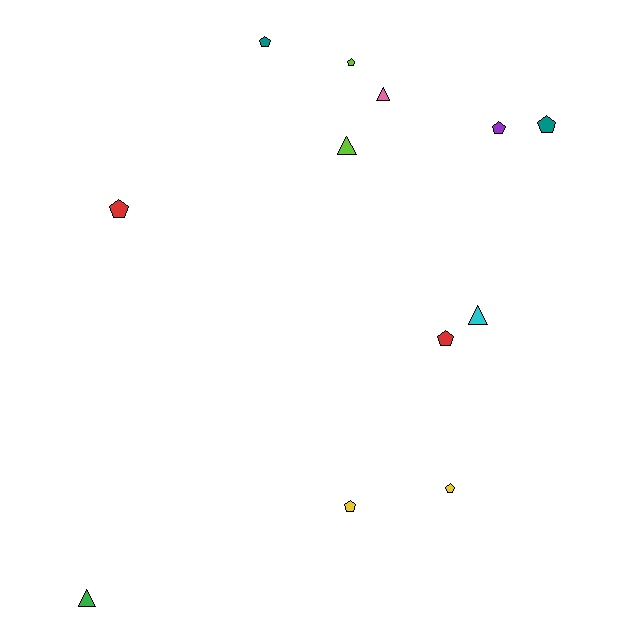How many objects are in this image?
There are 12 objects.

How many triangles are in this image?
There are 4 triangles.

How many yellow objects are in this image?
There are 2 yellow objects.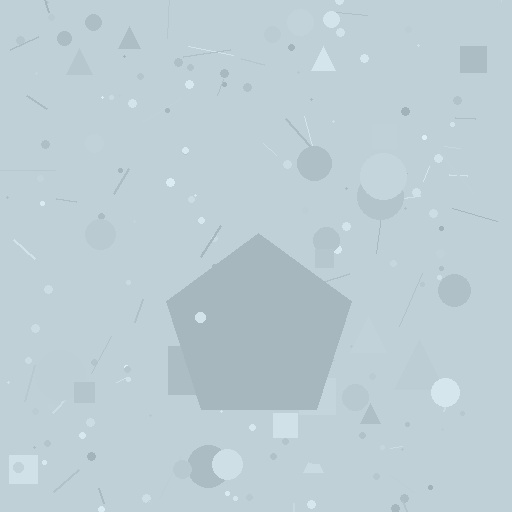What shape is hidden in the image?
A pentagon is hidden in the image.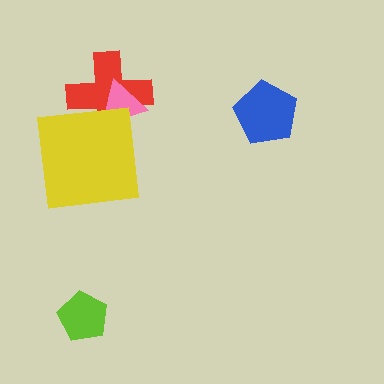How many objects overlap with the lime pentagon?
0 objects overlap with the lime pentagon.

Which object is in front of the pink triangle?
The yellow square is in front of the pink triangle.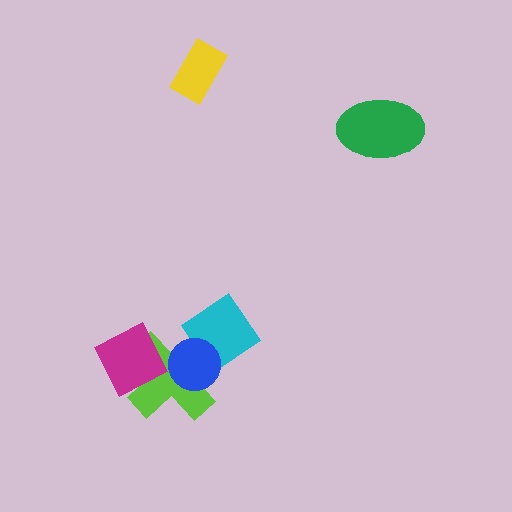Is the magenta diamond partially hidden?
No, no other shape covers it.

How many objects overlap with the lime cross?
3 objects overlap with the lime cross.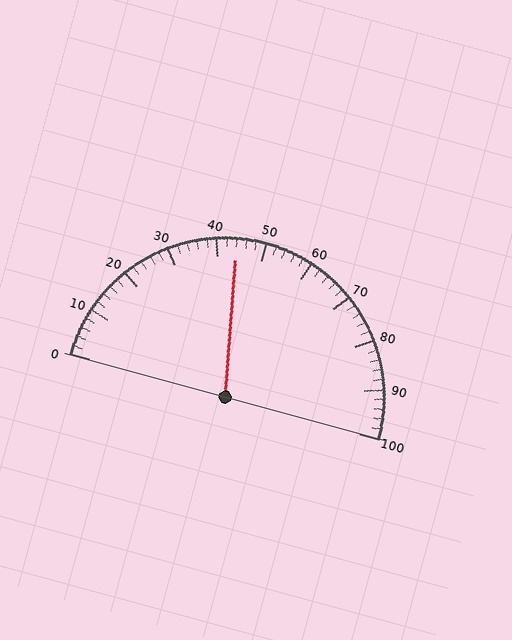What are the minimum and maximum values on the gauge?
The gauge ranges from 0 to 100.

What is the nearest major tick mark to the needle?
The nearest major tick mark is 40.